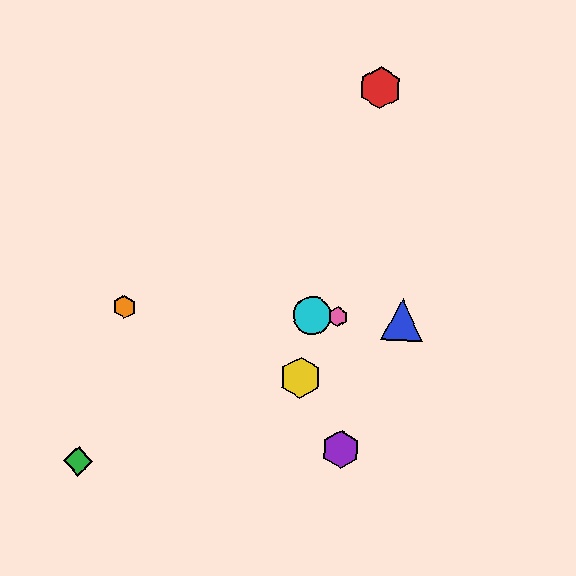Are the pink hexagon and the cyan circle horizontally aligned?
Yes, both are at y≈317.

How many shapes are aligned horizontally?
4 shapes (the blue triangle, the orange hexagon, the cyan circle, the pink hexagon) are aligned horizontally.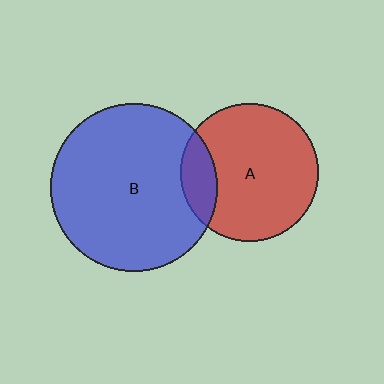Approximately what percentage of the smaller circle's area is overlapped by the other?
Approximately 15%.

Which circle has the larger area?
Circle B (blue).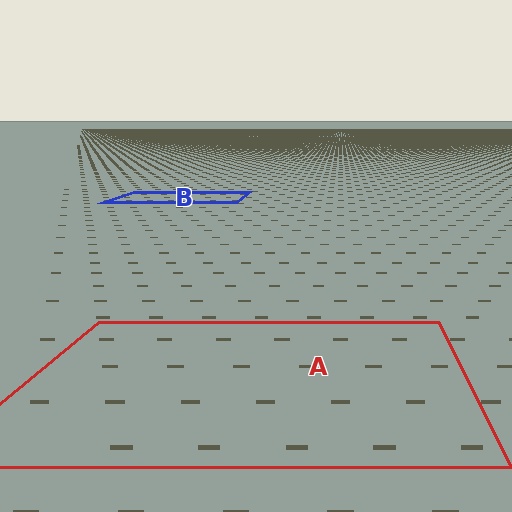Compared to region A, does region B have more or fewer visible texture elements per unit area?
Region B has more texture elements per unit area — they are packed more densely because it is farther away.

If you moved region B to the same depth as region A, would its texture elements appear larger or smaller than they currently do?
They would appear larger. At a closer depth, the same texture elements are projected at a bigger on-screen size.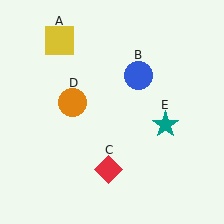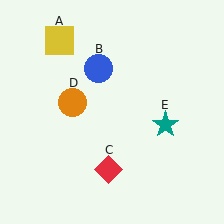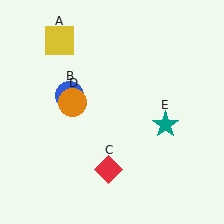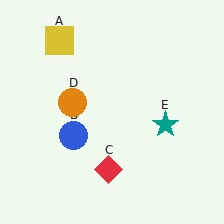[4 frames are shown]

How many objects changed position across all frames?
1 object changed position: blue circle (object B).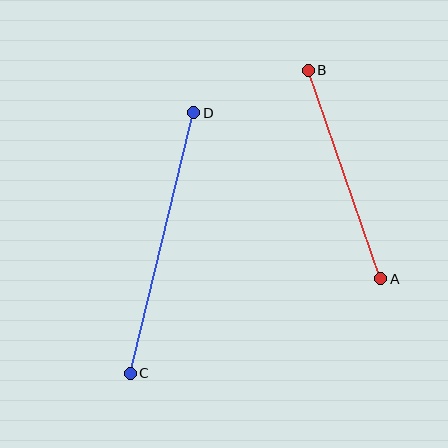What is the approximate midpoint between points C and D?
The midpoint is at approximately (162, 243) pixels.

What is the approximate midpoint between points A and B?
The midpoint is at approximately (344, 174) pixels.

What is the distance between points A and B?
The distance is approximately 221 pixels.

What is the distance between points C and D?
The distance is approximately 268 pixels.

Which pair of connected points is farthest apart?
Points C and D are farthest apart.